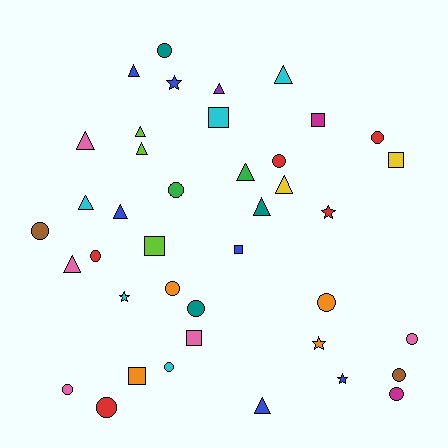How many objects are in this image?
There are 40 objects.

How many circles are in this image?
There are 15 circles.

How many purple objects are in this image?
There is 1 purple object.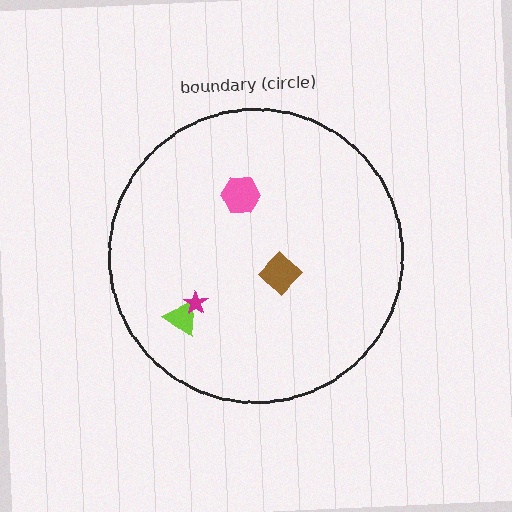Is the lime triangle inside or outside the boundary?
Inside.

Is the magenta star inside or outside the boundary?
Inside.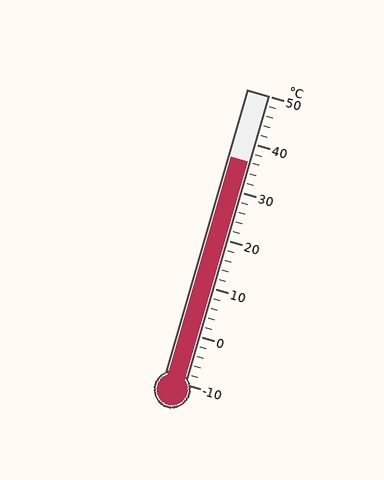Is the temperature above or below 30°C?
The temperature is above 30°C.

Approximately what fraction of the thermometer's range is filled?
The thermometer is filled to approximately 75% of its range.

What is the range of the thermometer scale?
The thermometer scale ranges from -10°C to 50°C.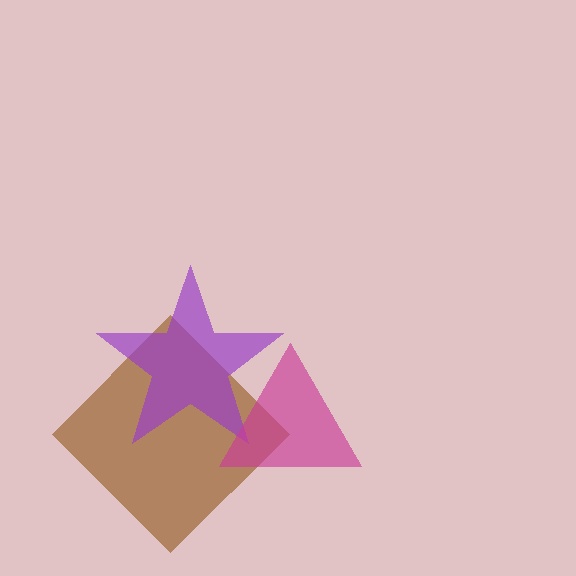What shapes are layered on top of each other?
The layered shapes are: a brown diamond, a purple star, a magenta triangle.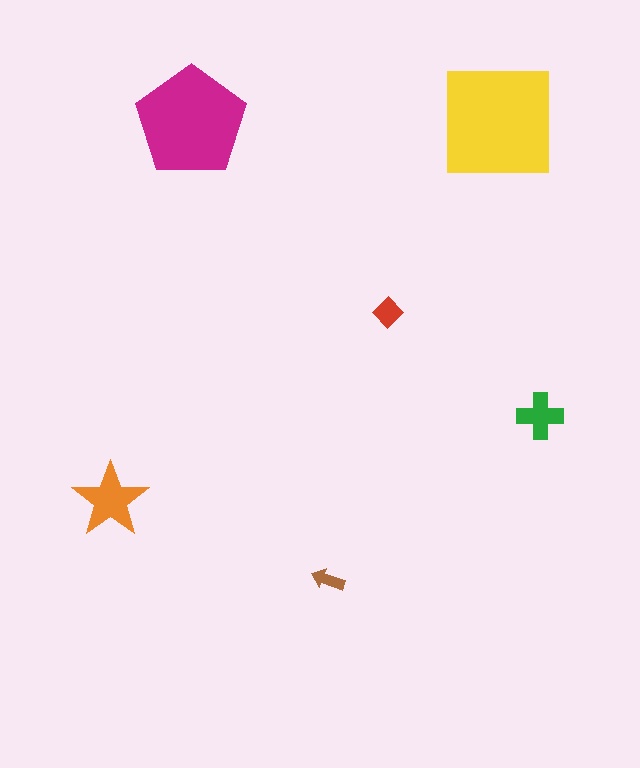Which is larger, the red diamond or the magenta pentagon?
The magenta pentagon.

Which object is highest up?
The magenta pentagon is topmost.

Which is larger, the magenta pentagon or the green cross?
The magenta pentagon.